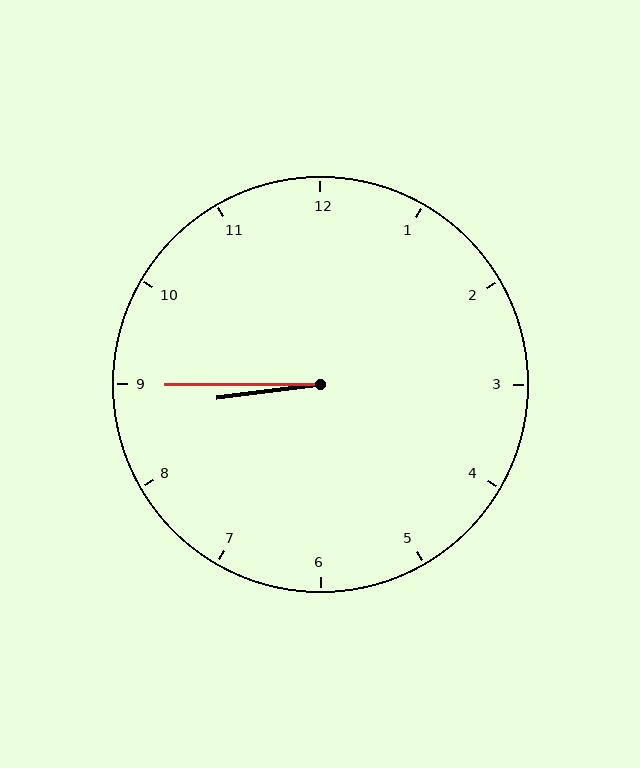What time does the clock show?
8:45.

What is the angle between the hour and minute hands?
Approximately 8 degrees.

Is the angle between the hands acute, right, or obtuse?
It is acute.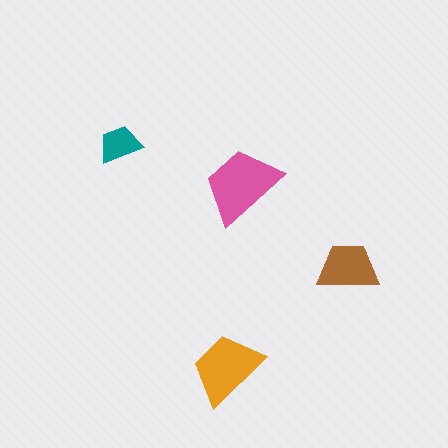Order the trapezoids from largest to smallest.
the pink one, the orange one, the brown one, the teal one.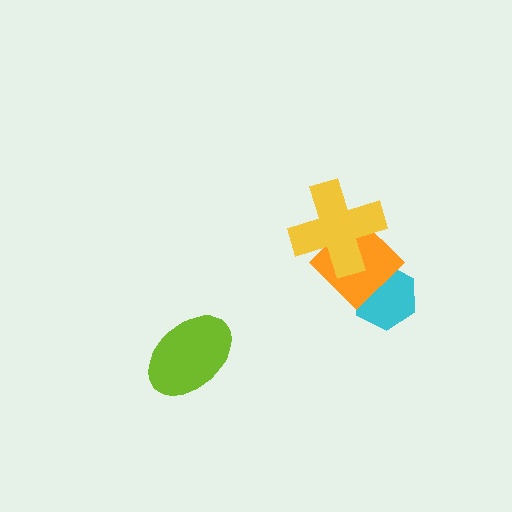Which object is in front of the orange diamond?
The yellow cross is in front of the orange diamond.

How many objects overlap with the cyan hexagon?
1 object overlaps with the cyan hexagon.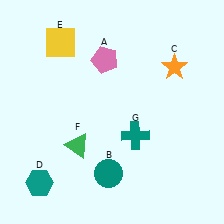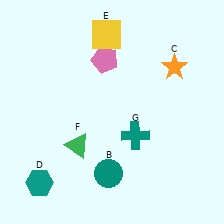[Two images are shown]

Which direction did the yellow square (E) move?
The yellow square (E) moved right.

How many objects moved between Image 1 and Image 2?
1 object moved between the two images.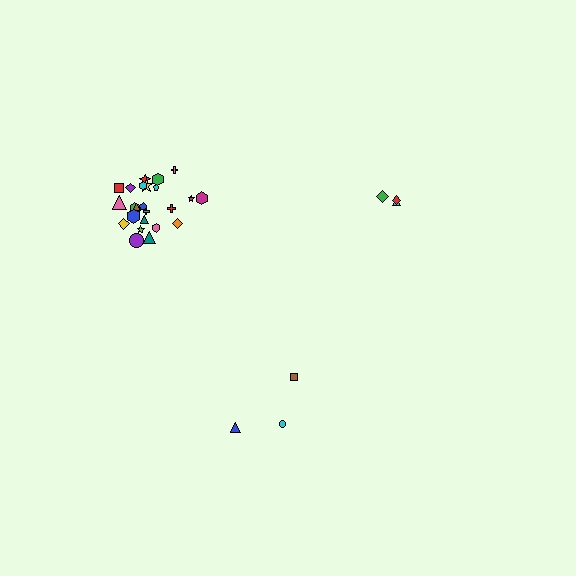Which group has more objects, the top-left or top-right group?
The top-left group.